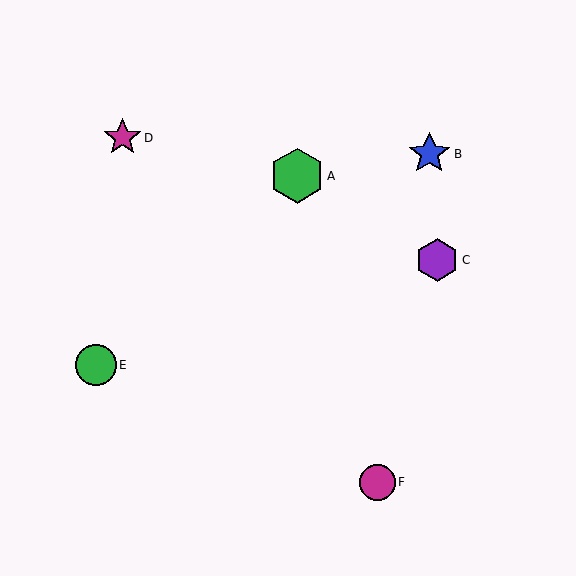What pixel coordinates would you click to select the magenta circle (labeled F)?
Click at (377, 482) to select the magenta circle F.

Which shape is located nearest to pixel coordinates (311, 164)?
The green hexagon (labeled A) at (297, 176) is nearest to that location.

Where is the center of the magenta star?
The center of the magenta star is at (123, 138).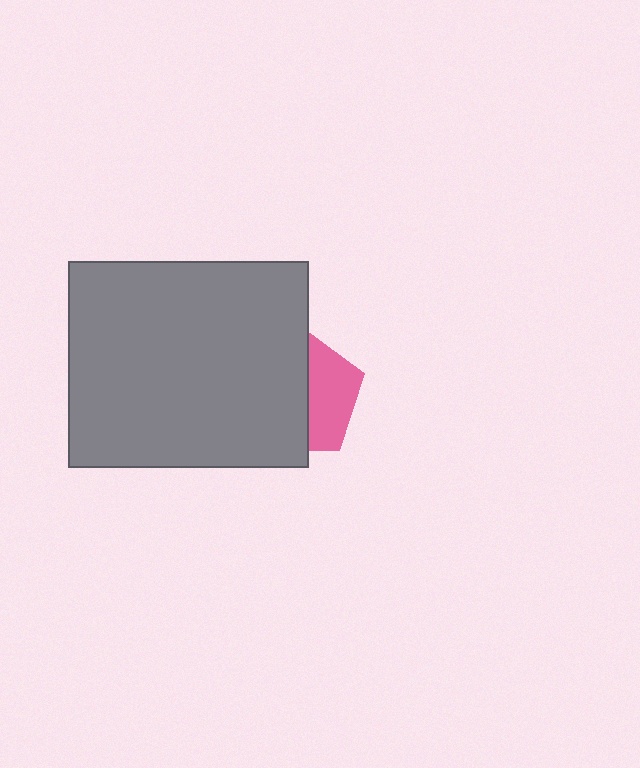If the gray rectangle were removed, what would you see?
You would see the complete pink pentagon.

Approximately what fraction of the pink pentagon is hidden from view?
Roughly 61% of the pink pentagon is hidden behind the gray rectangle.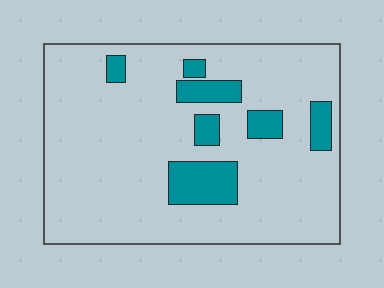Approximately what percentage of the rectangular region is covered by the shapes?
Approximately 15%.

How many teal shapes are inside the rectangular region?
7.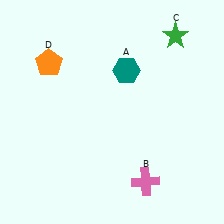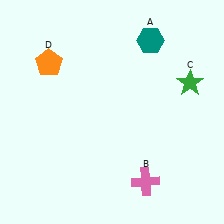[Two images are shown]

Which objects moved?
The objects that moved are: the teal hexagon (A), the green star (C).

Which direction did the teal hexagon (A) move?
The teal hexagon (A) moved up.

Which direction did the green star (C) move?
The green star (C) moved down.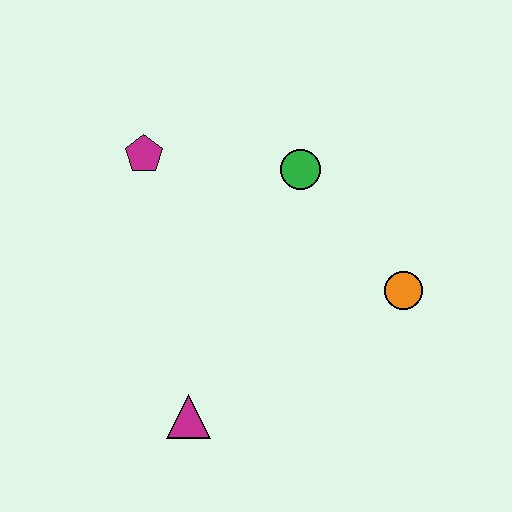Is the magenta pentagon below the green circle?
No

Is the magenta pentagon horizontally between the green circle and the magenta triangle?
No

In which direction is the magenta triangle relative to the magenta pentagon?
The magenta triangle is below the magenta pentagon.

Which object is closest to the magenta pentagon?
The green circle is closest to the magenta pentagon.